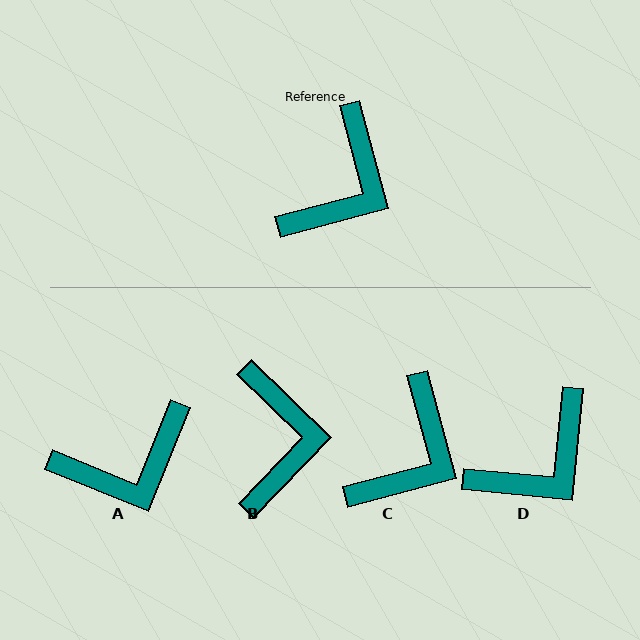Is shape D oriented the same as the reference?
No, it is off by about 21 degrees.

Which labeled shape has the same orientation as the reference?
C.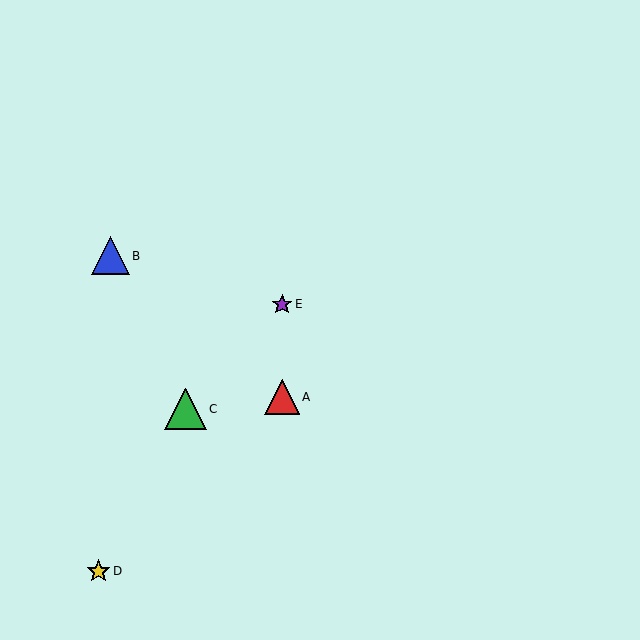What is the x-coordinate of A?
Object A is at x≈282.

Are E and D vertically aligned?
No, E is at x≈282 and D is at x≈99.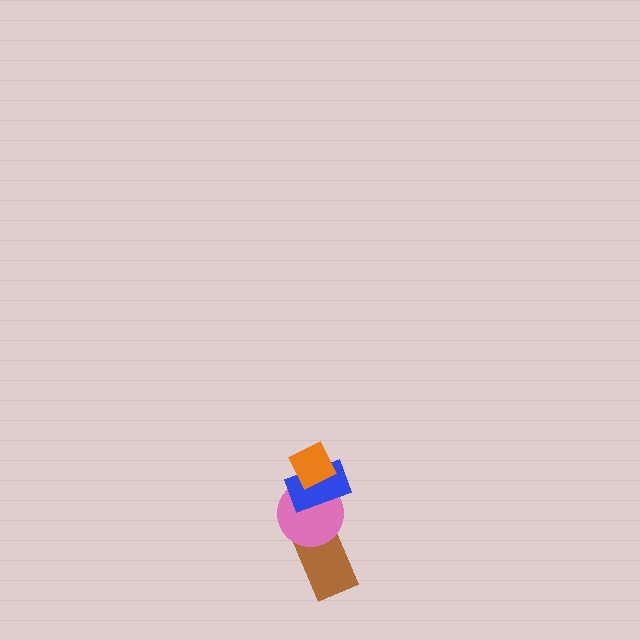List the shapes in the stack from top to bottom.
From top to bottom: the orange diamond, the blue rectangle, the pink circle, the brown rectangle.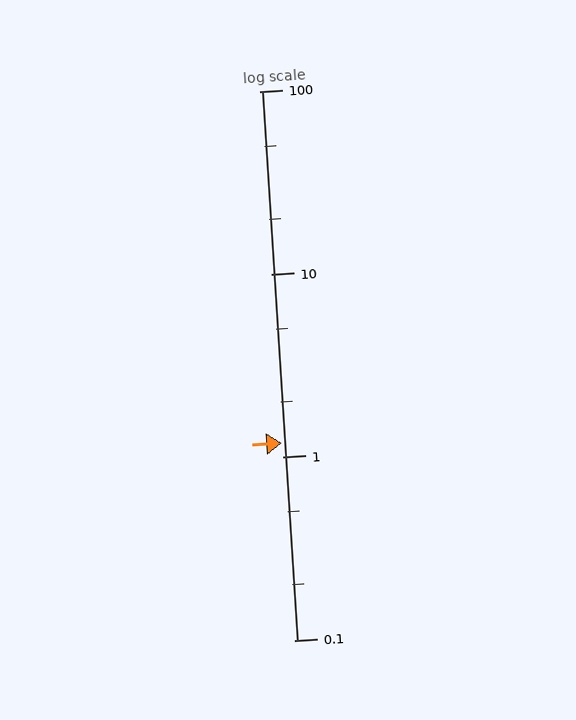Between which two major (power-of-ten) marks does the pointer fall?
The pointer is between 1 and 10.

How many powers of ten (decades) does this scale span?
The scale spans 3 decades, from 0.1 to 100.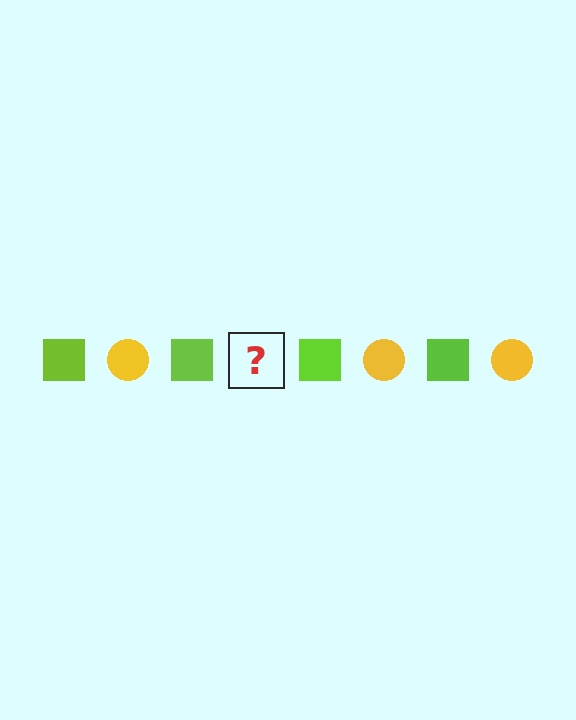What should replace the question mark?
The question mark should be replaced with a yellow circle.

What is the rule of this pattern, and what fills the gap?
The rule is that the pattern alternates between lime square and yellow circle. The gap should be filled with a yellow circle.